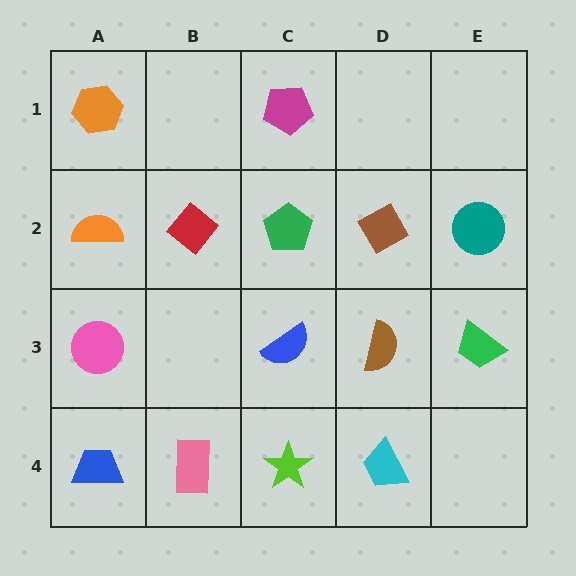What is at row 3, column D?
A brown semicircle.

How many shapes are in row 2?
5 shapes.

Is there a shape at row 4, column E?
No, that cell is empty.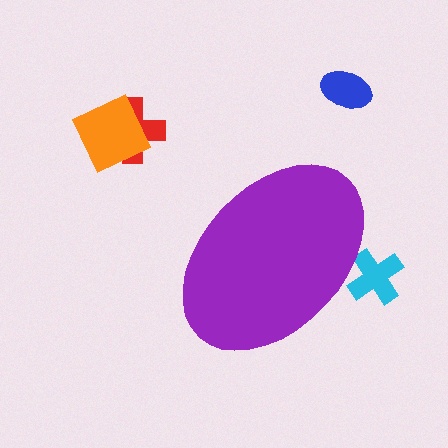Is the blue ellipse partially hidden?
No, the blue ellipse is fully visible.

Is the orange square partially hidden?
No, the orange square is fully visible.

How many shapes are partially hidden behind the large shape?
1 shape is partially hidden.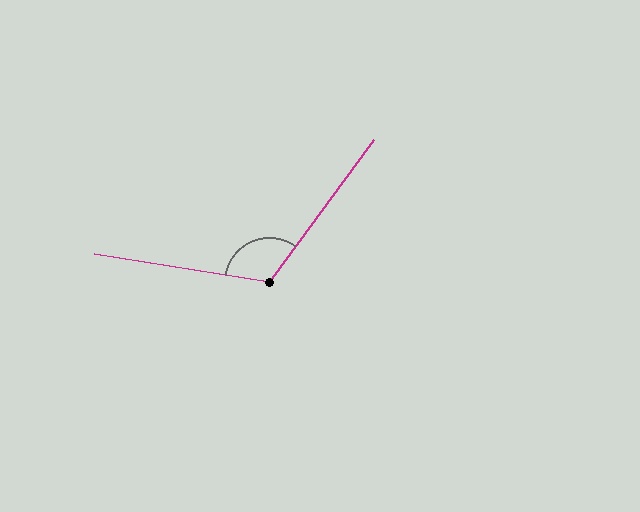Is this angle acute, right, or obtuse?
It is obtuse.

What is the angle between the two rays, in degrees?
Approximately 117 degrees.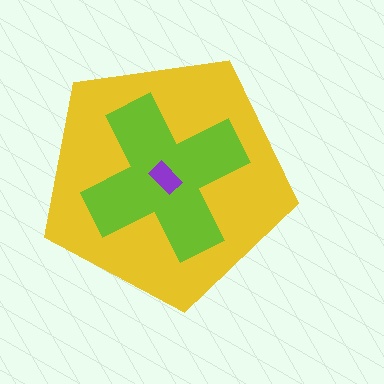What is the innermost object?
The purple rectangle.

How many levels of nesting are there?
3.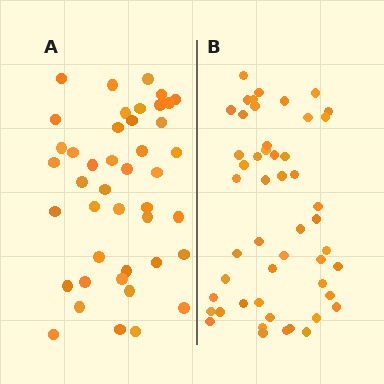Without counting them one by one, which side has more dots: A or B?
Region B (the right region) has more dots.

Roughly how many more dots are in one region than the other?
Region B has roughly 8 or so more dots than region A.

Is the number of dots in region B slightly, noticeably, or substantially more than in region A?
Region B has only slightly more — the two regions are fairly close. The ratio is roughly 1.2 to 1.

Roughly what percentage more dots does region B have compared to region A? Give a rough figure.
About 15% more.